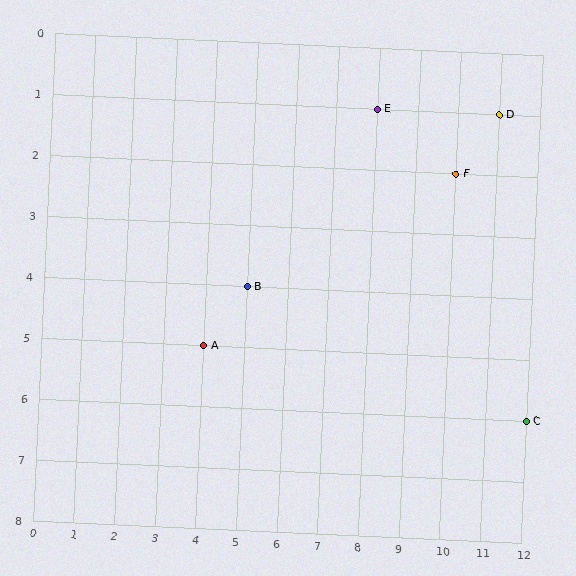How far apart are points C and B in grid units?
Points C and B are 7 columns and 2 rows apart (about 7.3 grid units diagonally).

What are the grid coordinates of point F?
Point F is at grid coordinates (10, 2).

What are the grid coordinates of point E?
Point E is at grid coordinates (8, 1).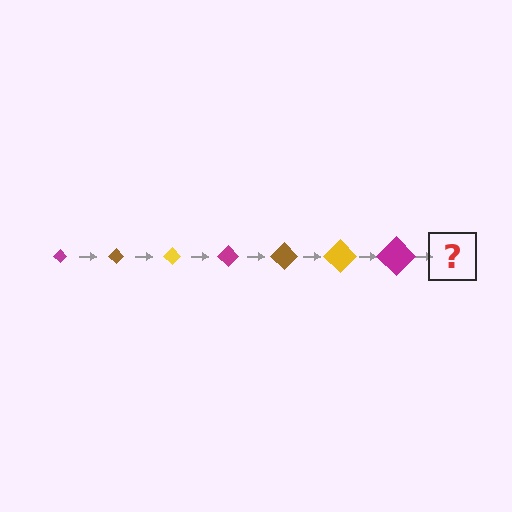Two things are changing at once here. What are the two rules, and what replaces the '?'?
The two rules are that the diamond grows larger each step and the color cycles through magenta, brown, and yellow. The '?' should be a brown diamond, larger than the previous one.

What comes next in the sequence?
The next element should be a brown diamond, larger than the previous one.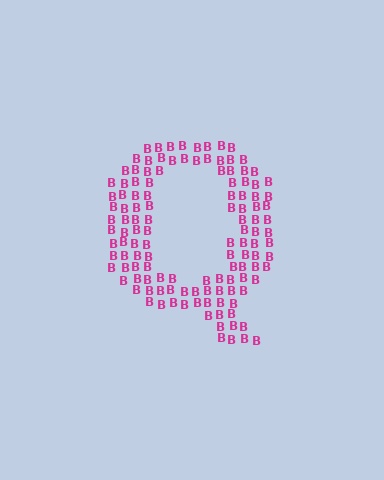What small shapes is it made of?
It is made of small letter B's.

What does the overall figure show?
The overall figure shows the letter Q.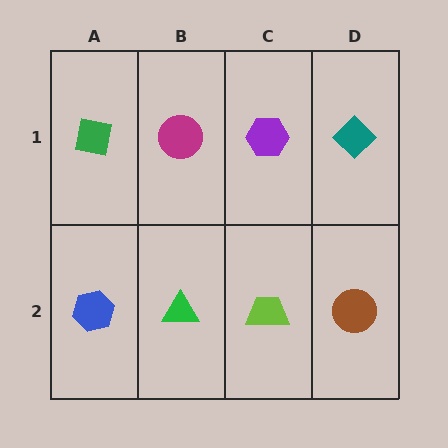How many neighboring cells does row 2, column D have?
2.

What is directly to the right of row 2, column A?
A green triangle.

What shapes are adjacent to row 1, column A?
A blue hexagon (row 2, column A), a magenta circle (row 1, column B).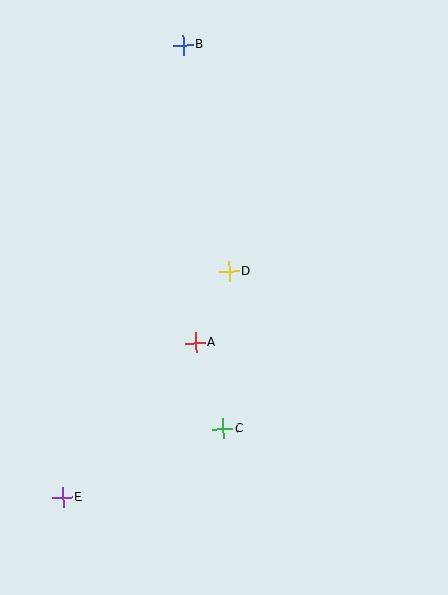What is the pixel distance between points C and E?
The distance between C and E is 174 pixels.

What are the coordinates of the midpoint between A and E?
The midpoint between A and E is at (129, 420).